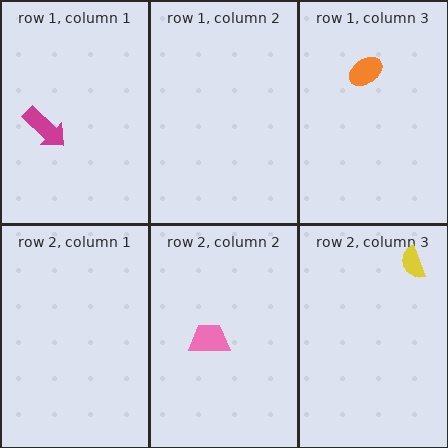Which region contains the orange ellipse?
The row 1, column 3 region.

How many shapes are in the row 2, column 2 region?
1.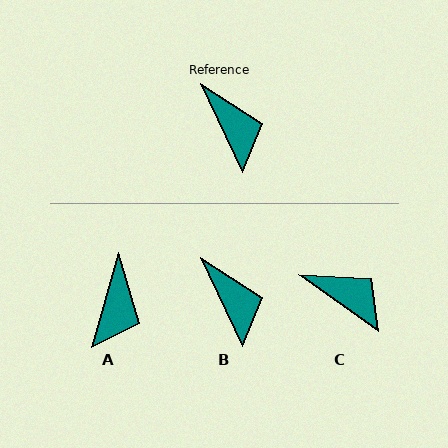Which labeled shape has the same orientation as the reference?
B.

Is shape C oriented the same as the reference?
No, it is off by about 29 degrees.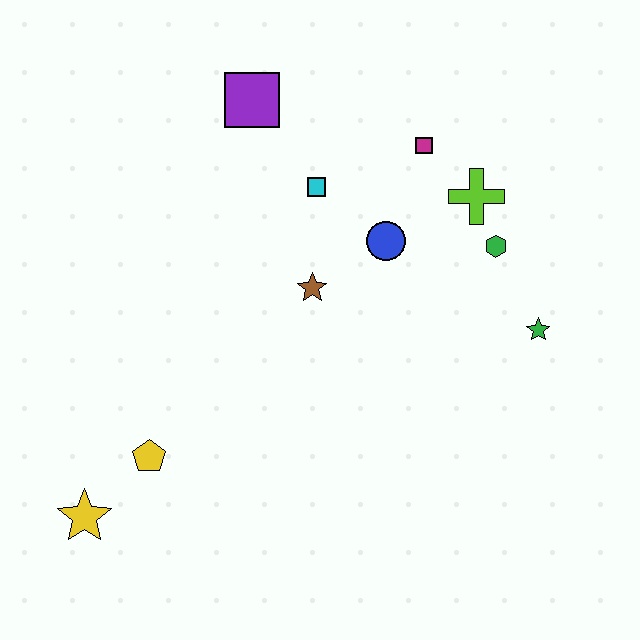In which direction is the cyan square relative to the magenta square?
The cyan square is to the left of the magenta square.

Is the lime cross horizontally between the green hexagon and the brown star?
Yes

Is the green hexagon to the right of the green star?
No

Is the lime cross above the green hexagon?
Yes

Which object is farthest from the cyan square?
The yellow star is farthest from the cyan square.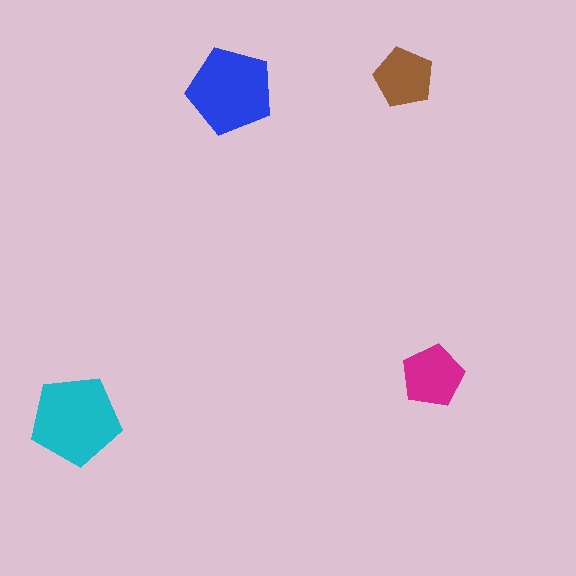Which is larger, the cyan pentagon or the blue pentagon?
The cyan one.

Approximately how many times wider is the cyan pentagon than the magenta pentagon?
About 1.5 times wider.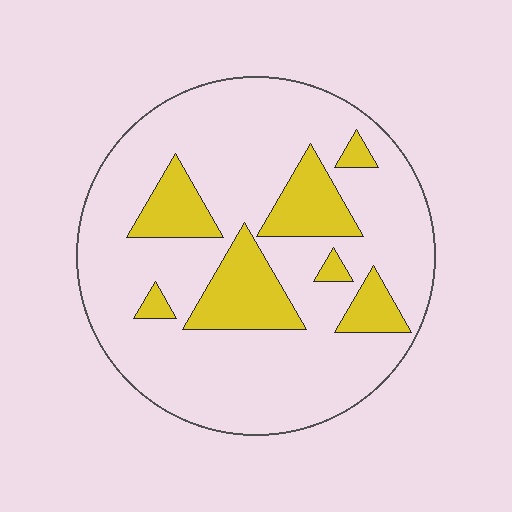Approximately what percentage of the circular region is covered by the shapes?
Approximately 20%.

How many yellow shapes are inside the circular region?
7.